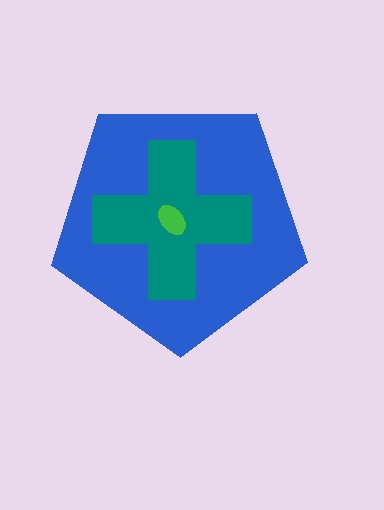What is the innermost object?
The green ellipse.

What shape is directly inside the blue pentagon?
The teal cross.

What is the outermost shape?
The blue pentagon.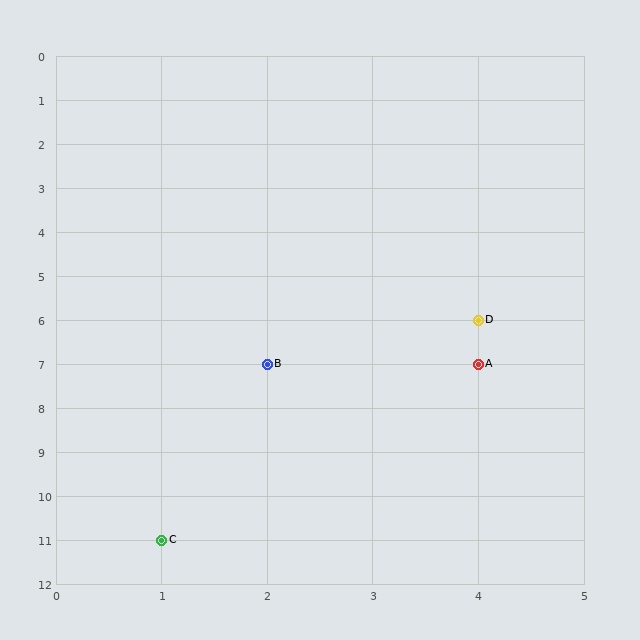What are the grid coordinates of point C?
Point C is at grid coordinates (1, 11).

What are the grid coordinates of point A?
Point A is at grid coordinates (4, 7).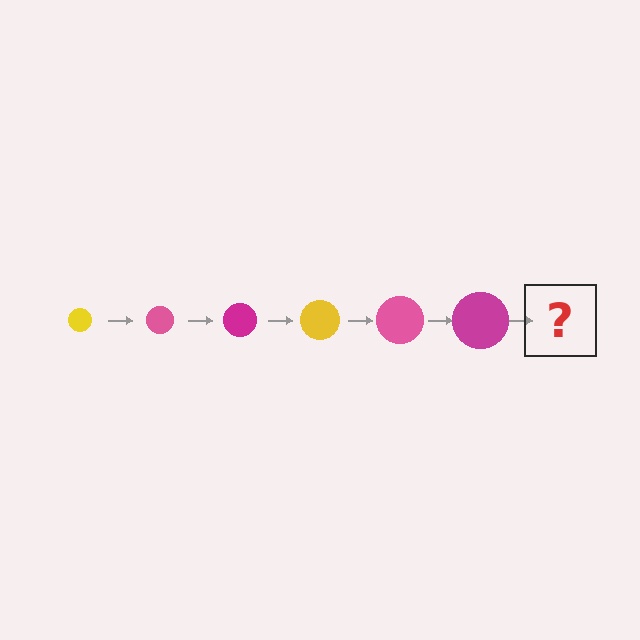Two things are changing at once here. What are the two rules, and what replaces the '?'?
The two rules are that the circle grows larger each step and the color cycles through yellow, pink, and magenta. The '?' should be a yellow circle, larger than the previous one.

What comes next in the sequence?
The next element should be a yellow circle, larger than the previous one.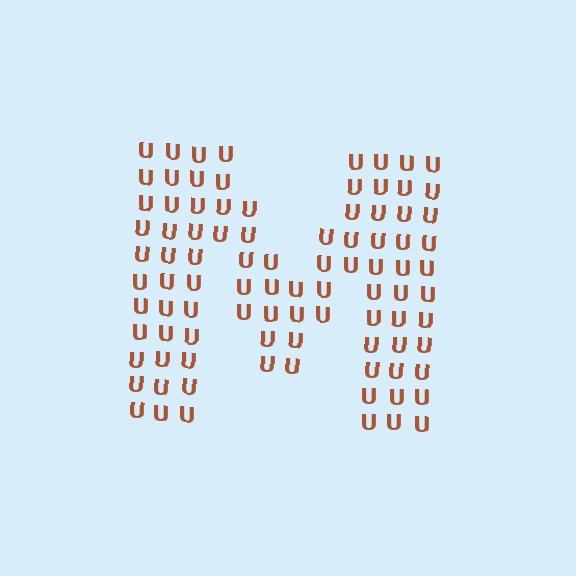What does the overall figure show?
The overall figure shows the letter M.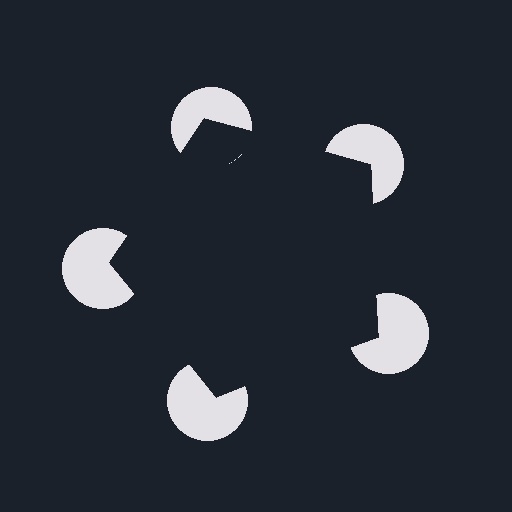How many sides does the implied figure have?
5 sides.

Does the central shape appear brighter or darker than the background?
It typically appears slightly darker than the background, even though no actual brightness change is drawn.